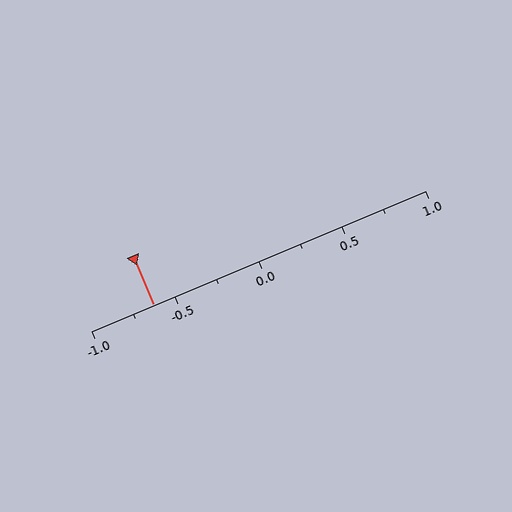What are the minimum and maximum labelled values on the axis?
The axis runs from -1.0 to 1.0.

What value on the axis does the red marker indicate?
The marker indicates approximately -0.62.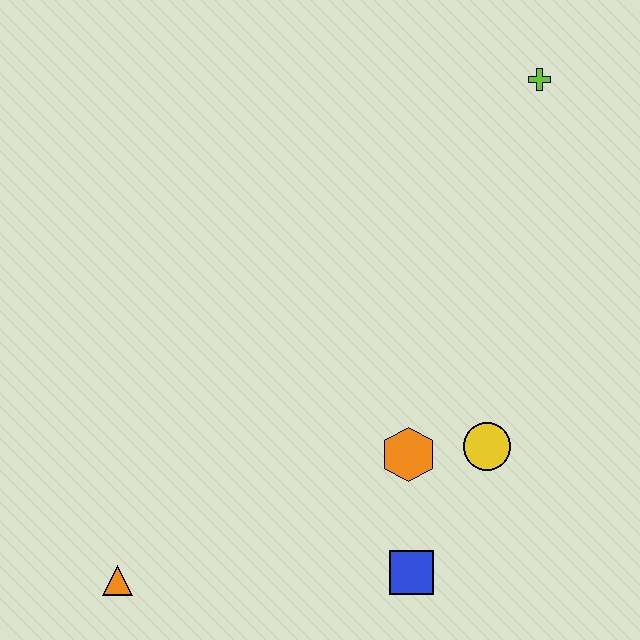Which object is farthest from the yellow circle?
The orange triangle is farthest from the yellow circle.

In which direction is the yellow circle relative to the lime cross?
The yellow circle is below the lime cross.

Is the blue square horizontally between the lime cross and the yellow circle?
No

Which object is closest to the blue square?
The orange hexagon is closest to the blue square.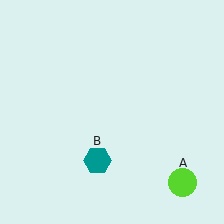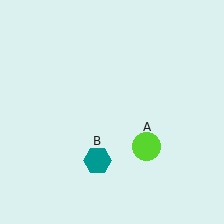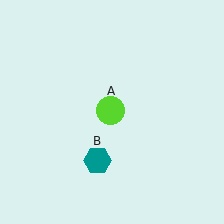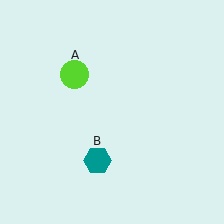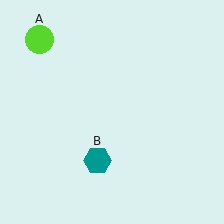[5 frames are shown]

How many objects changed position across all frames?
1 object changed position: lime circle (object A).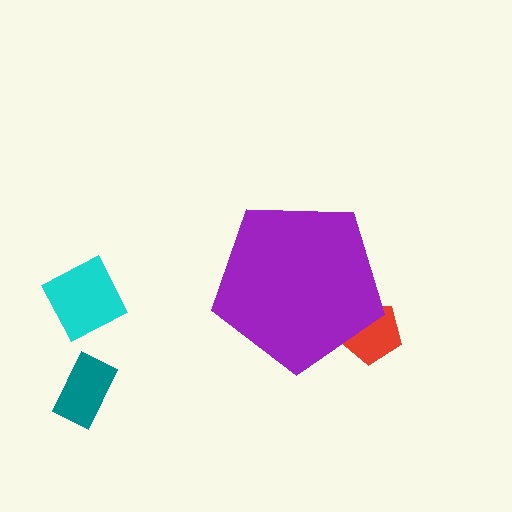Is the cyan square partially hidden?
No, the cyan square is fully visible.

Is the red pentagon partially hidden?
Yes, the red pentagon is partially hidden behind the purple pentagon.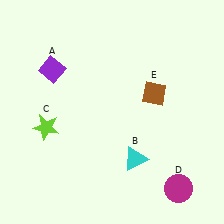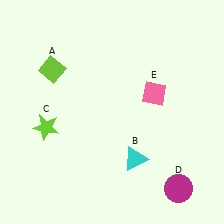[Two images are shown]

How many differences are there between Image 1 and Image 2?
There are 2 differences between the two images.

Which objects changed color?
A changed from purple to lime. E changed from brown to pink.